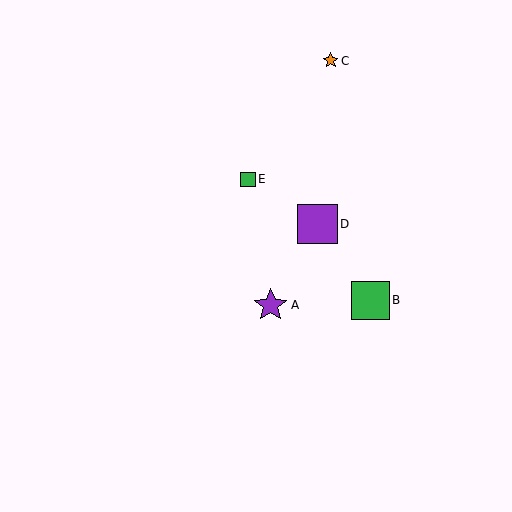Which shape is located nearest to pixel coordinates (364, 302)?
The green square (labeled B) at (370, 300) is nearest to that location.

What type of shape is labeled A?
Shape A is a purple star.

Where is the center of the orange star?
The center of the orange star is at (331, 61).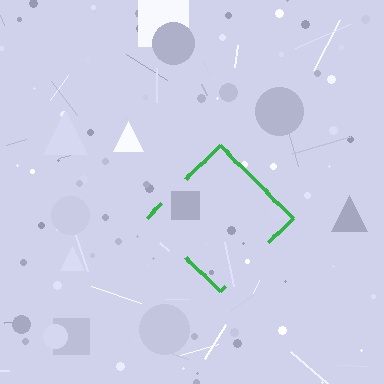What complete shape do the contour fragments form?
The contour fragments form a diamond.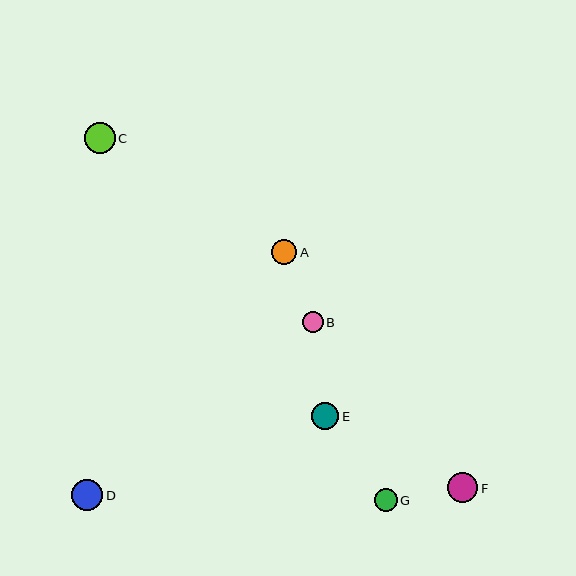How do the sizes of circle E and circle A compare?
Circle E and circle A are approximately the same size.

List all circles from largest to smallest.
From largest to smallest: D, F, C, E, A, G, B.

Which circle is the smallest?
Circle B is the smallest with a size of approximately 21 pixels.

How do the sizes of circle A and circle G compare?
Circle A and circle G are approximately the same size.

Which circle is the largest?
Circle D is the largest with a size of approximately 31 pixels.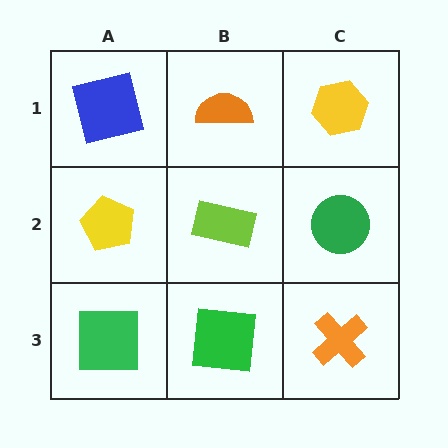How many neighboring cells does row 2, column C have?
3.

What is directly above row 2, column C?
A yellow hexagon.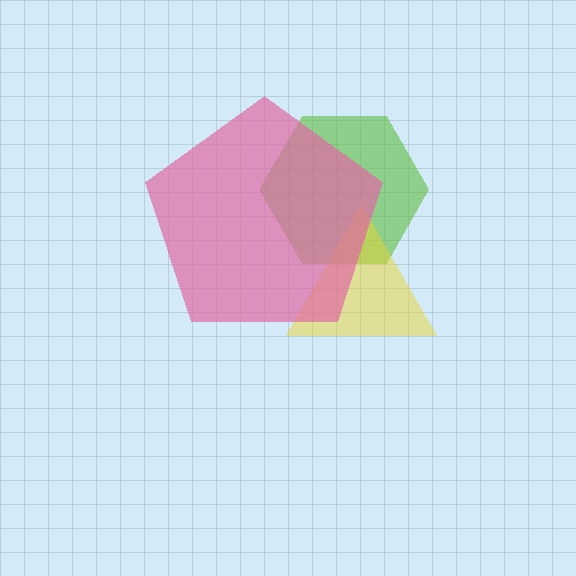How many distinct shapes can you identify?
There are 3 distinct shapes: a lime hexagon, a yellow triangle, a pink pentagon.